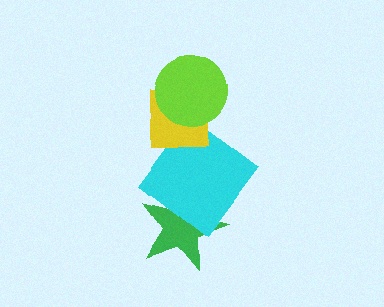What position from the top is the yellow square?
The yellow square is 2nd from the top.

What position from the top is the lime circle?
The lime circle is 1st from the top.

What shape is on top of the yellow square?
The lime circle is on top of the yellow square.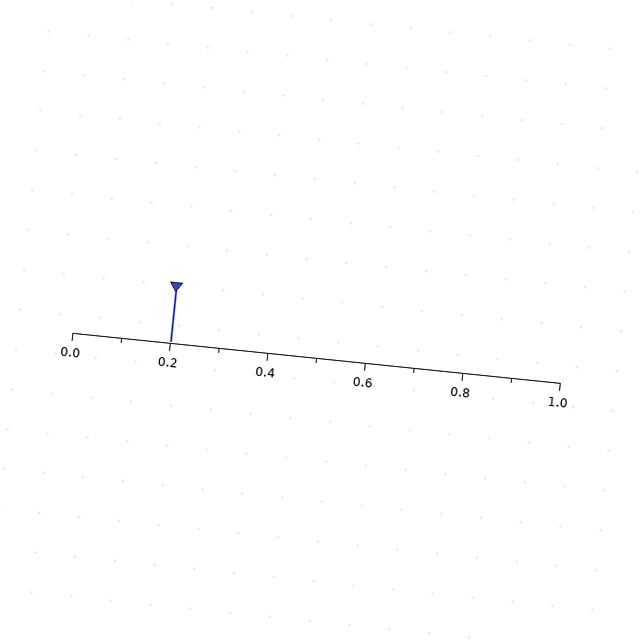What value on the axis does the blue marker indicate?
The marker indicates approximately 0.2.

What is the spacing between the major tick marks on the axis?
The major ticks are spaced 0.2 apart.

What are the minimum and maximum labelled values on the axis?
The axis runs from 0.0 to 1.0.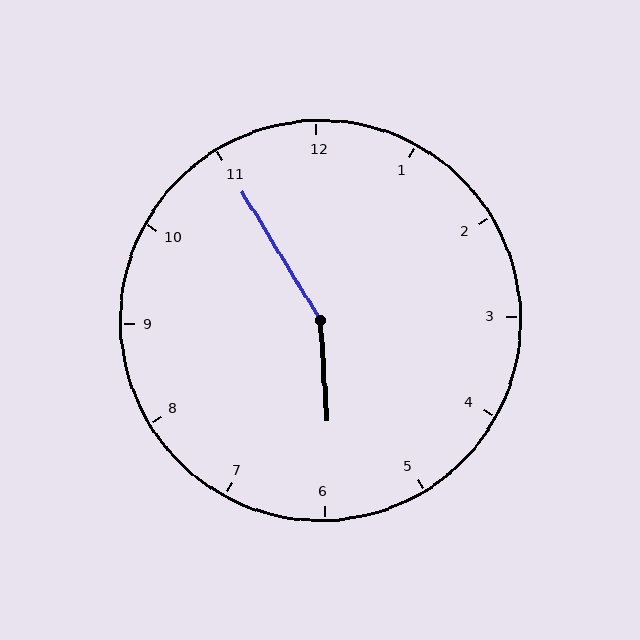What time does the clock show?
5:55.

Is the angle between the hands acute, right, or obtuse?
It is obtuse.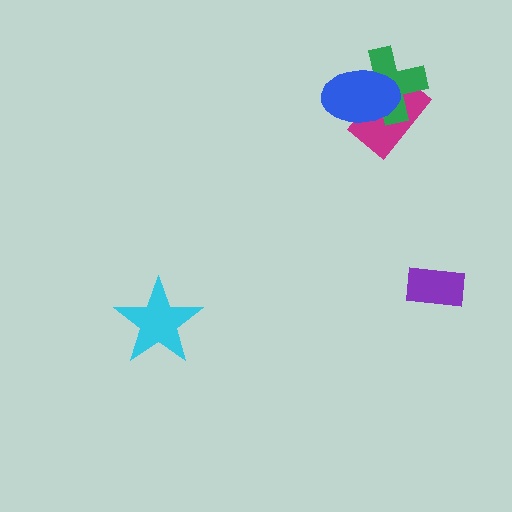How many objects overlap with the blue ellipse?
2 objects overlap with the blue ellipse.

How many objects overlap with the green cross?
2 objects overlap with the green cross.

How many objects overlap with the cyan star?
0 objects overlap with the cyan star.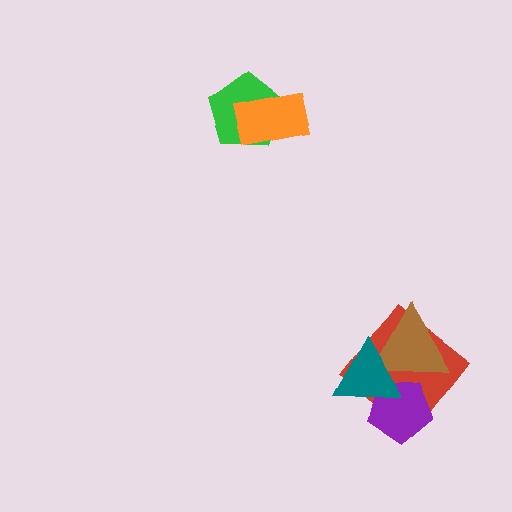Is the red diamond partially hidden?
Yes, it is partially covered by another shape.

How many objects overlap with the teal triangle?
3 objects overlap with the teal triangle.